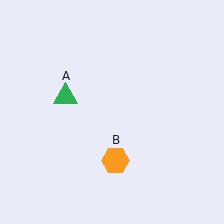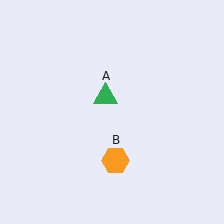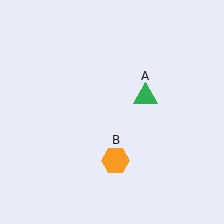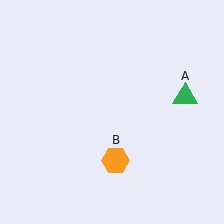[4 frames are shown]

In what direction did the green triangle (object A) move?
The green triangle (object A) moved right.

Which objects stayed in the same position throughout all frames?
Orange hexagon (object B) remained stationary.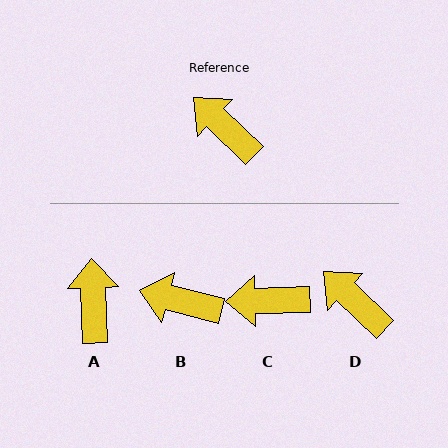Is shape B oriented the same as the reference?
No, it is off by about 29 degrees.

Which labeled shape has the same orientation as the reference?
D.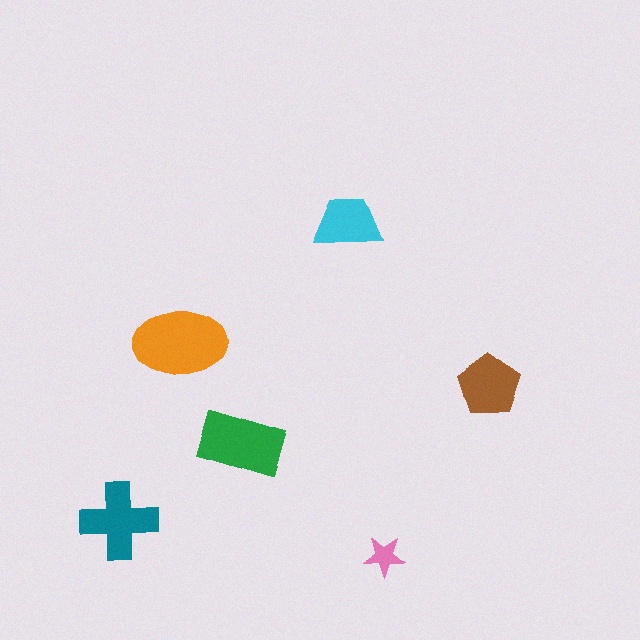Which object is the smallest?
The pink star.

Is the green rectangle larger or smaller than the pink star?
Larger.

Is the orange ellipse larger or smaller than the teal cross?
Larger.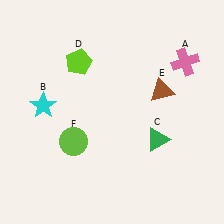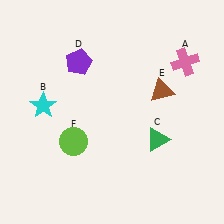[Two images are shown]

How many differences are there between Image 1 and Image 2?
There is 1 difference between the two images.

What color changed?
The pentagon (D) changed from lime in Image 1 to purple in Image 2.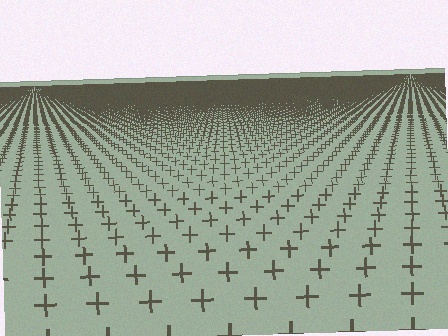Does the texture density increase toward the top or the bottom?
Density increases toward the top.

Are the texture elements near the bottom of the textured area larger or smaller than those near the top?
Larger. Near the bottom, elements are closer to the viewer and appear at a bigger on-screen size.